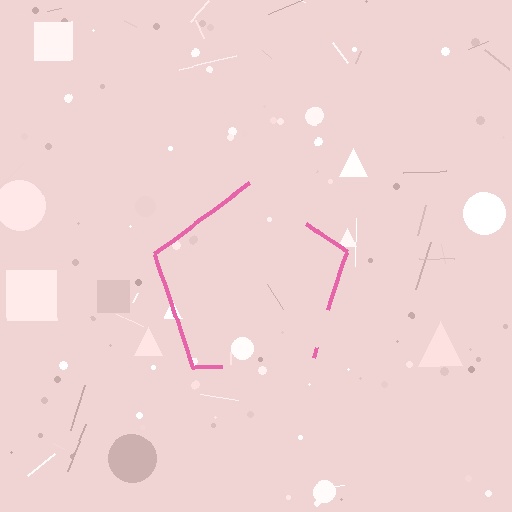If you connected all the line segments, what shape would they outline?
They would outline a pentagon.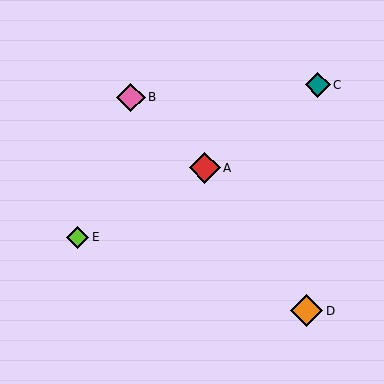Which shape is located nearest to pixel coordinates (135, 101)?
The pink diamond (labeled B) at (131, 97) is nearest to that location.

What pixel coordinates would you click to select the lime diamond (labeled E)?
Click at (77, 237) to select the lime diamond E.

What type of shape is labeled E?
Shape E is a lime diamond.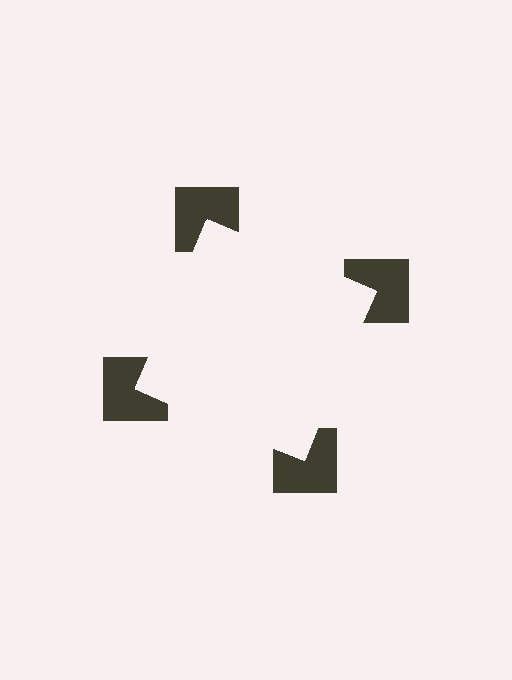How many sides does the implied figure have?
4 sides.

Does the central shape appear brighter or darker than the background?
It typically appears slightly brighter than the background, even though no actual brightness change is drawn.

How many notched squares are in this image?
There are 4 — one at each vertex of the illusory square.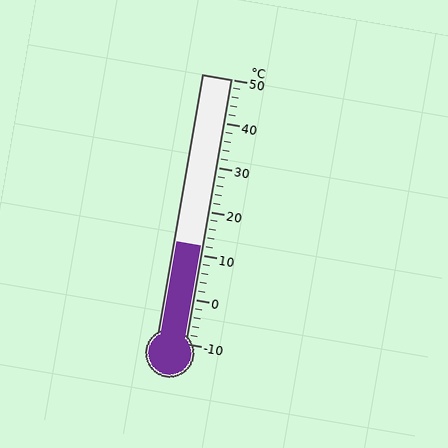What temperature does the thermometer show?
The thermometer shows approximately 12°C.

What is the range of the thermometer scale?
The thermometer scale ranges from -10°C to 50°C.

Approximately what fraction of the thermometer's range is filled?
The thermometer is filled to approximately 35% of its range.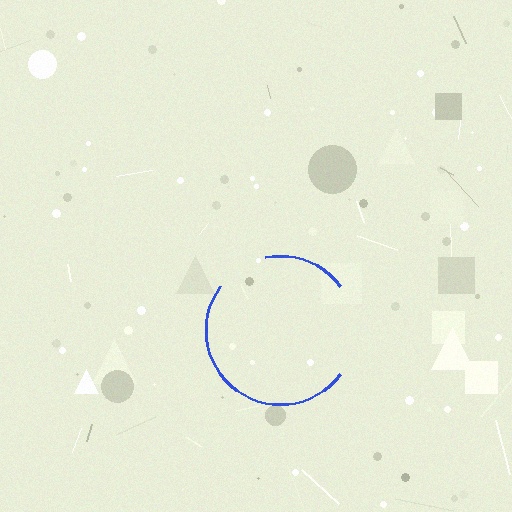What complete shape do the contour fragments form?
The contour fragments form a circle.